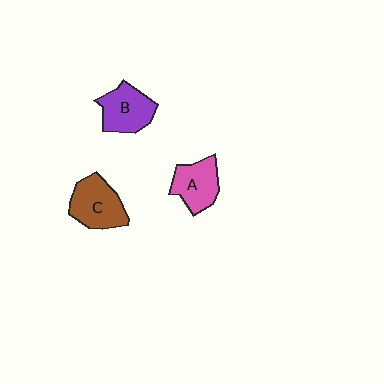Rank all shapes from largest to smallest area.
From largest to smallest: C (brown), B (purple), A (pink).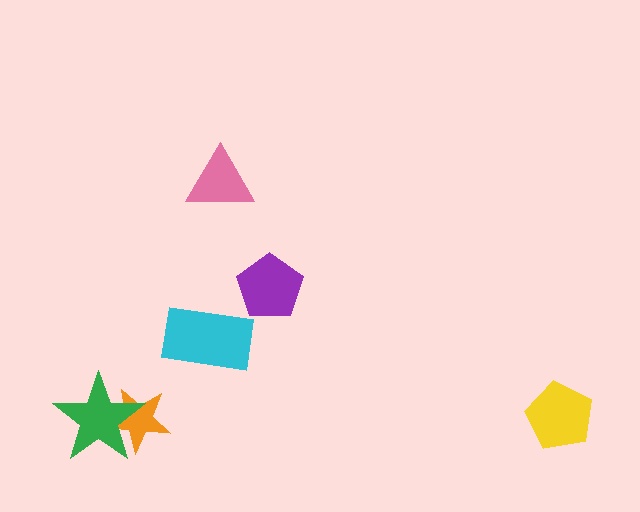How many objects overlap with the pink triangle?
0 objects overlap with the pink triangle.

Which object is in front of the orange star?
The green star is in front of the orange star.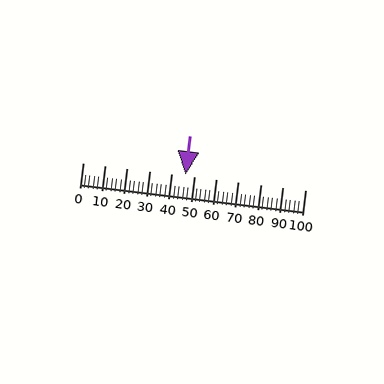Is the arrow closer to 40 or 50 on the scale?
The arrow is closer to 50.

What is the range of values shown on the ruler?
The ruler shows values from 0 to 100.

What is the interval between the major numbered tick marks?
The major tick marks are spaced 10 units apart.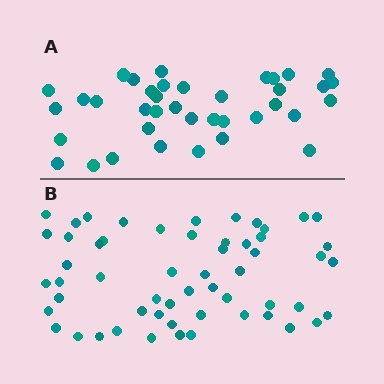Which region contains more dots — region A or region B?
Region B (the bottom region) has more dots.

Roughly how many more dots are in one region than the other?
Region B has approximately 20 more dots than region A.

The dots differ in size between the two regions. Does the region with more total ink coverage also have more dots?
No. Region A has more total ink coverage because its dots are larger, but region B actually contains more individual dots. Total area can be misleading — the number of items is what matters here.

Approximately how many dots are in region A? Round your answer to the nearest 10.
About 40 dots. (The exact count is 38, which rounds to 40.)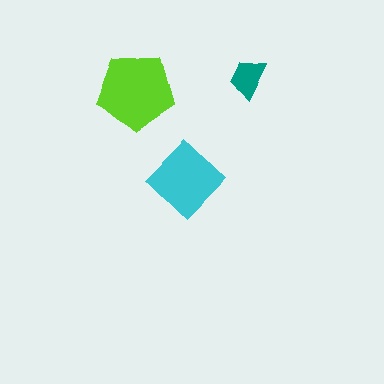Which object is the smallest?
The teal trapezoid.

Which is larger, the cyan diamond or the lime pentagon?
The lime pentagon.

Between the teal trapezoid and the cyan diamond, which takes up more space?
The cyan diamond.